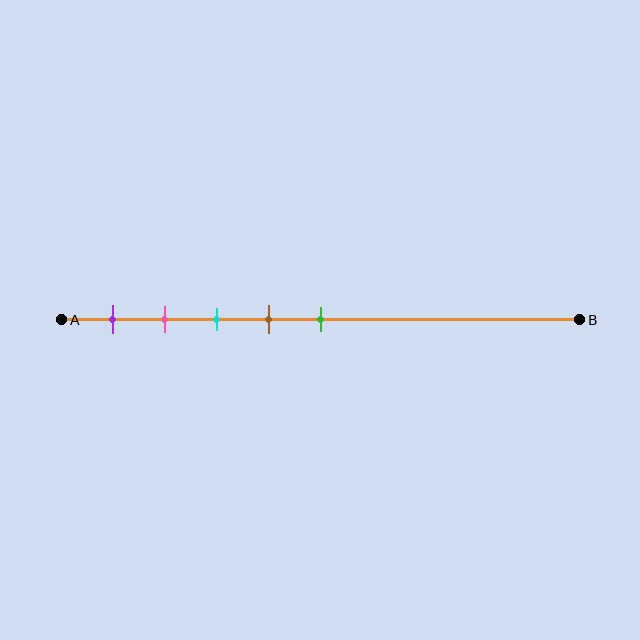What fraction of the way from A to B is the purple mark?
The purple mark is approximately 10% (0.1) of the way from A to B.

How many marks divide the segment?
There are 5 marks dividing the segment.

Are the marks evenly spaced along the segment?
Yes, the marks are approximately evenly spaced.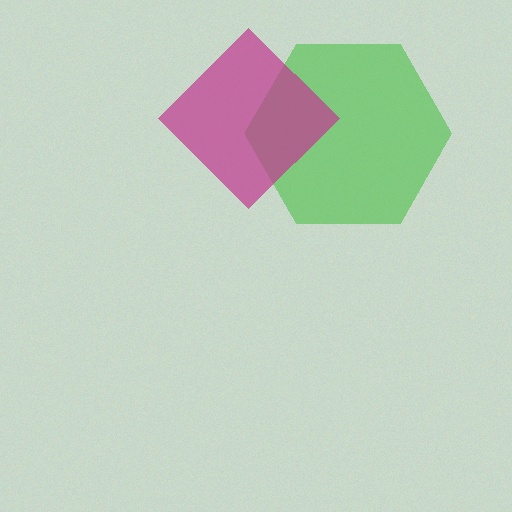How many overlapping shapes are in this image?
There are 2 overlapping shapes in the image.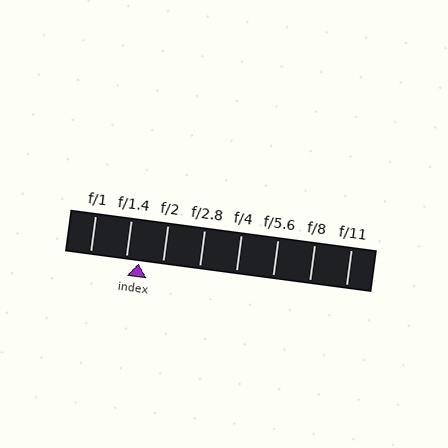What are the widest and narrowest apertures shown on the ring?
The widest aperture shown is f/1 and the narrowest is f/11.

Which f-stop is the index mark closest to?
The index mark is closest to f/1.4.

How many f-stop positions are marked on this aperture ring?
There are 8 f-stop positions marked.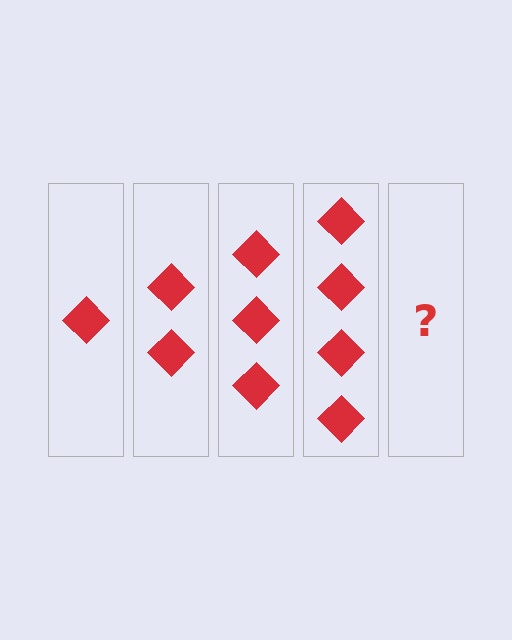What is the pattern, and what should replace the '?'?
The pattern is that each step adds one more diamond. The '?' should be 5 diamonds.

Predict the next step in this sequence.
The next step is 5 diamonds.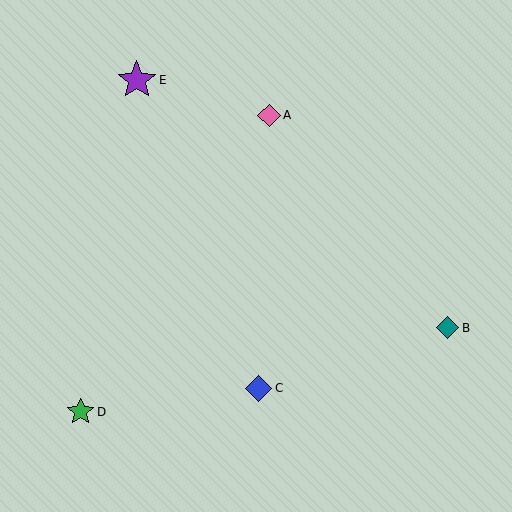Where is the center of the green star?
The center of the green star is at (80, 412).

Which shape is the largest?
The purple star (labeled E) is the largest.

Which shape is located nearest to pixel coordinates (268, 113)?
The pink diamond (labeled A) at (269, 115) is nearest to that location.